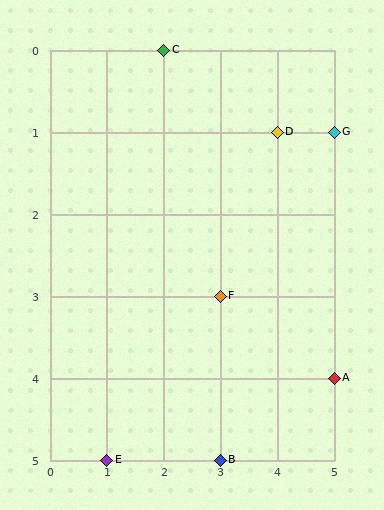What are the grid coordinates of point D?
Point D is at grid coordinates (4, 1).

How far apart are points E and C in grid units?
Points E and C are 1 column and 5 rows apart (about 5.1 grid units diagonally).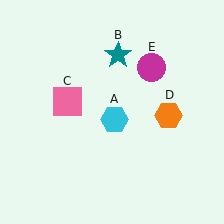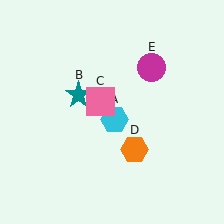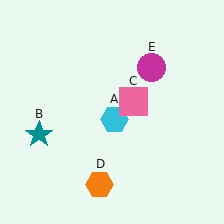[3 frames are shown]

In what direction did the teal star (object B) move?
The teal star (object B) moved down and to the left.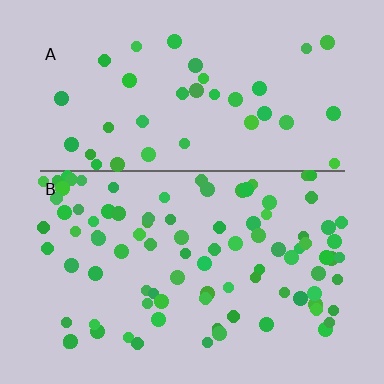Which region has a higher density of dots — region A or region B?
B (the bottom).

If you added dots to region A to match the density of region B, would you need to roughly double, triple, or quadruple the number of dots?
Approximately double.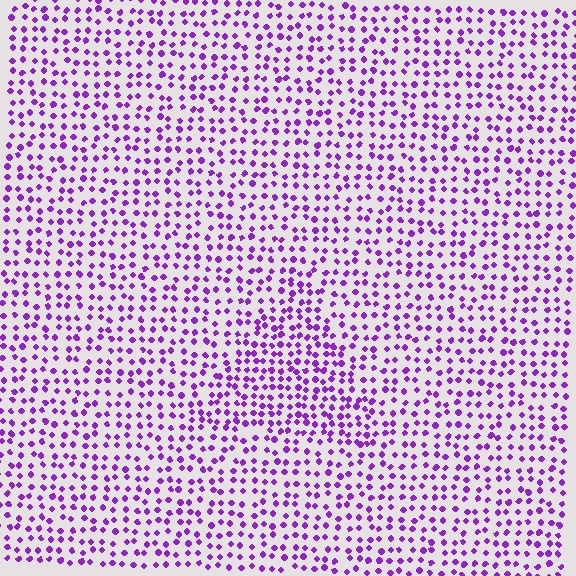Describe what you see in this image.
The image contains small purple elements arranged at two different densities. A triangle-shaped region is visible where the elements are more densely packed than the surrounding area.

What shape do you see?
I see a triangle.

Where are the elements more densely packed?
The elements are more densely packed inside the triangle boundary.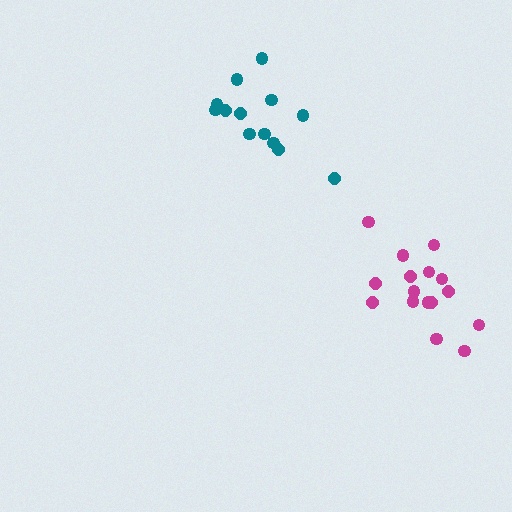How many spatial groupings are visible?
There are 2 spatial groupings.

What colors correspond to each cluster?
The clusters are colored: teal, magenta.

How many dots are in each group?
Group 1: 13 dots, Group 2: 16 dots (29 total).